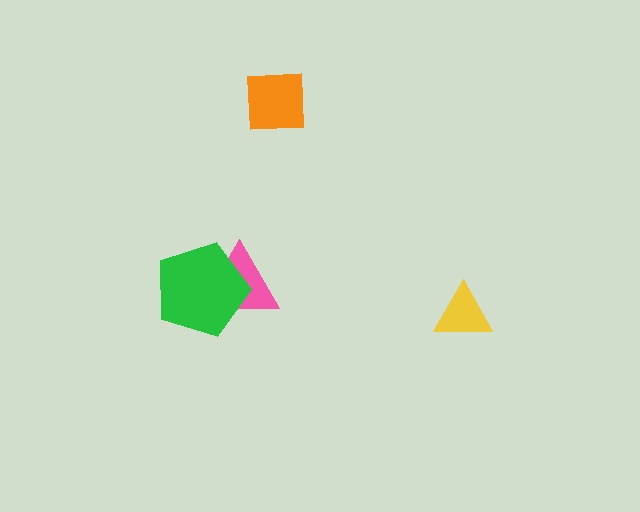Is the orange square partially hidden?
No, no other shape covers it.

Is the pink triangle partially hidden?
Yes, it is partially covered by another shape.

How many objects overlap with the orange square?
0 objects overlap with the orange square.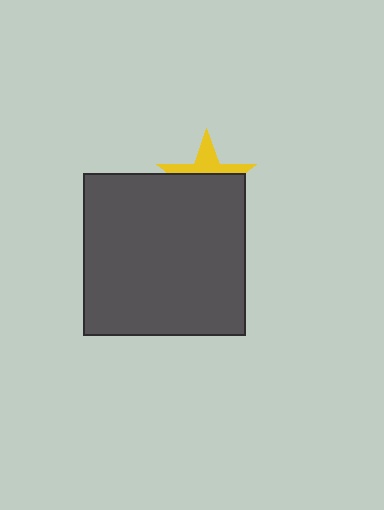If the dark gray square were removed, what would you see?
You would see the complete yellow star.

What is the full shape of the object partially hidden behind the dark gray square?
The partially hidden object is a yellow star.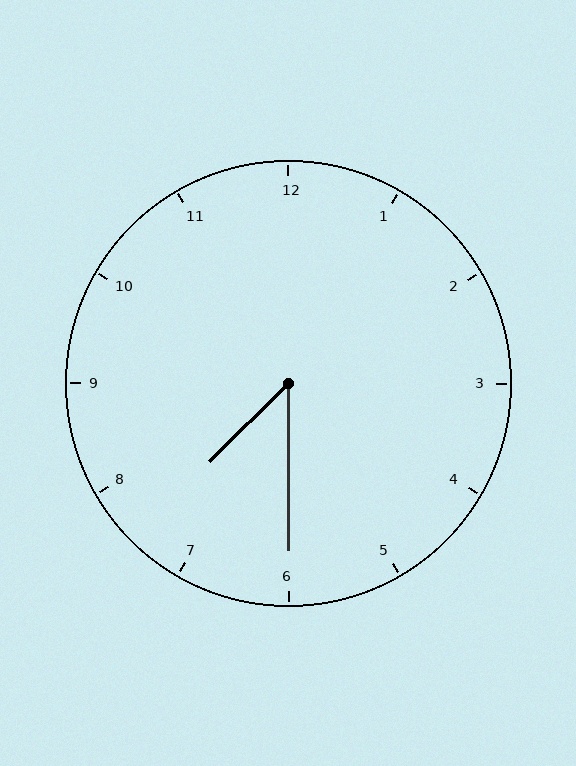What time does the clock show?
7:30.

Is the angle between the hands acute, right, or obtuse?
It is acute.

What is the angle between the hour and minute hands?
Approximately 45 degrees.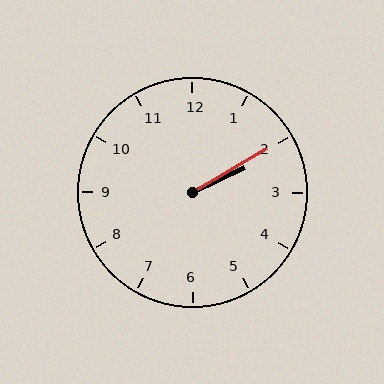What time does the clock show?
2:10.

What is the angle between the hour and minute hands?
Approximately 5 degrees.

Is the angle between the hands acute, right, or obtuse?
It is acute.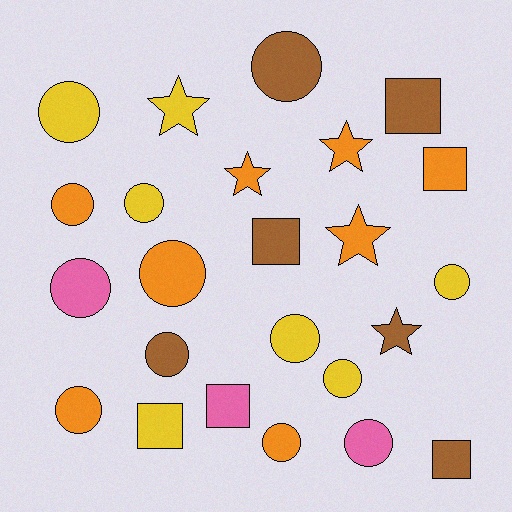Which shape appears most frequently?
Circle, with 13 objects.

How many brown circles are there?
There are 2 brown circles.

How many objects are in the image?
There are 24 objects.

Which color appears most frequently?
Orange, with 8 objects.